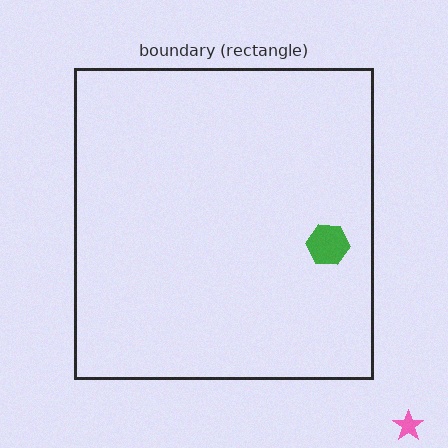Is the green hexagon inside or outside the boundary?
Inside.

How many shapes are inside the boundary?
1 inside, 1 outside.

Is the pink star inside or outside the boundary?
Outside.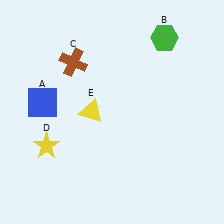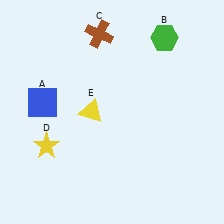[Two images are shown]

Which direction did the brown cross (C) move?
The brown cross (C) moved up.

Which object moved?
The brown cross (C) moved up.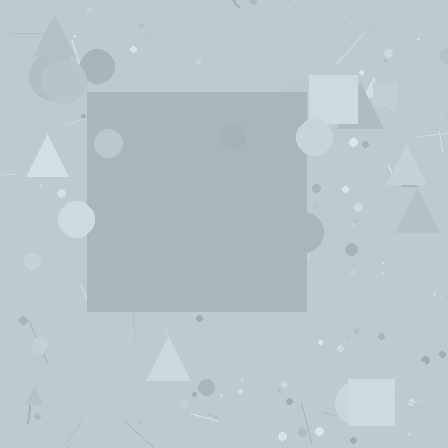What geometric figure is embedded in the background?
A square is embedded in the background.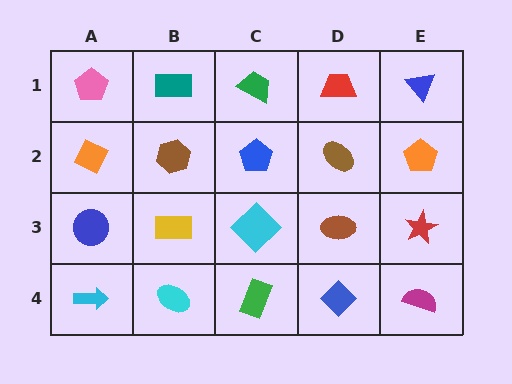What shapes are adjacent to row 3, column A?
An orange diamond (row 2, column A), a cyan arrow (row 4, column A), a yellow rectangle (row 3, column B).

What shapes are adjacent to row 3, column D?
A brown ellipse (row 2, column D), a blue diamond (row 4, column D), a cyan diamond (row 3, column C), a red star (row 3, column E).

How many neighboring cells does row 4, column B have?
3.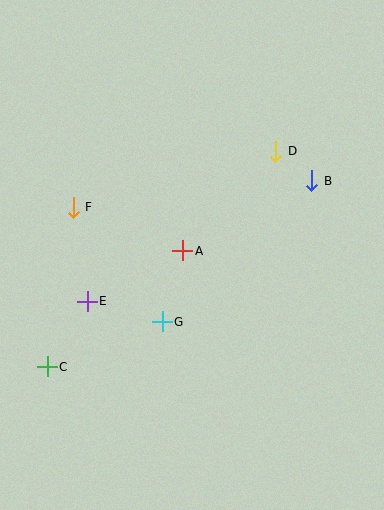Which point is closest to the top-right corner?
Point D is closest to the top-right corner.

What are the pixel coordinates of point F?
Point F is at (73, 207).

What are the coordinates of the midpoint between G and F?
The midpoint between G and F is at (118, 264).